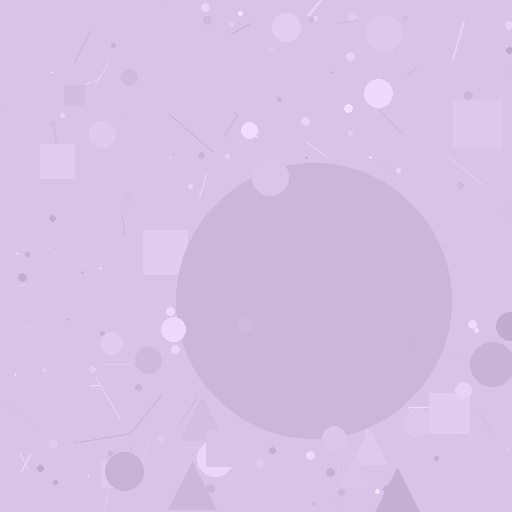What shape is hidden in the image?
A circle is hidden in the image.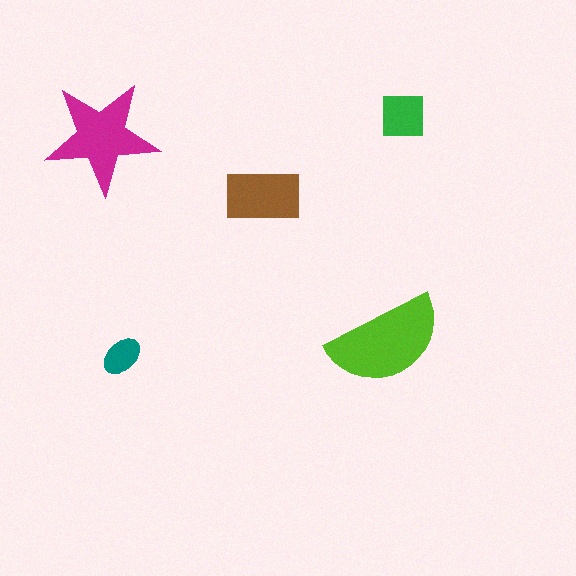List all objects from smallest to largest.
The teal ellipse, the green square, the brown rectangle, the magenta star, the lime semicircle.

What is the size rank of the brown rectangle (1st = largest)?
3rd.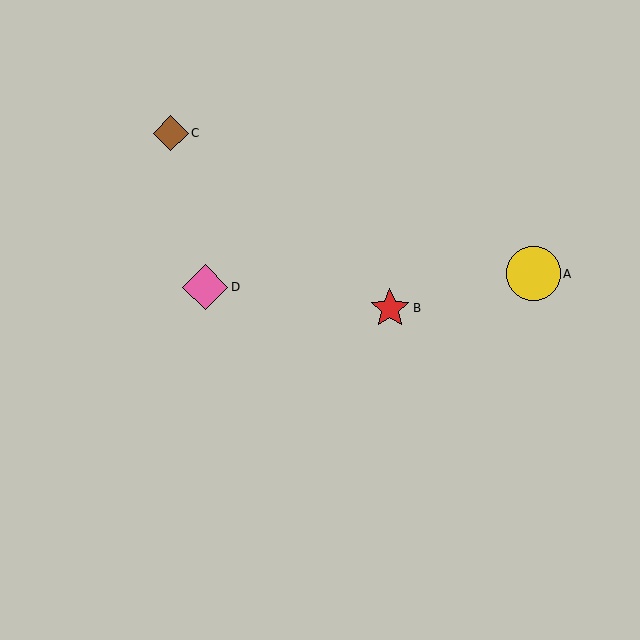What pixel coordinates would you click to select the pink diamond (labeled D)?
Click at (205, 287) to select the pink diamond D.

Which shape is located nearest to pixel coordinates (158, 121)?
The brown diamond (labeled C) at (171, 133) is nearest to that location.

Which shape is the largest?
The yellow circle (labeled A) is the largest.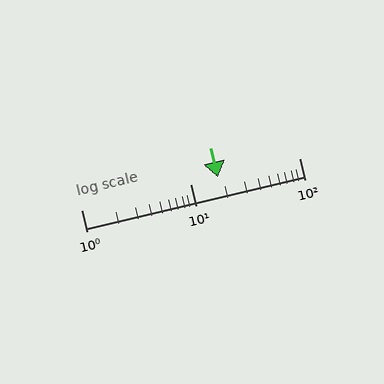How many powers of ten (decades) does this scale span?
The scale spans 2 decades, from 1 to 100.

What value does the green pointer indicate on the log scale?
The pointer indicates approximately 18.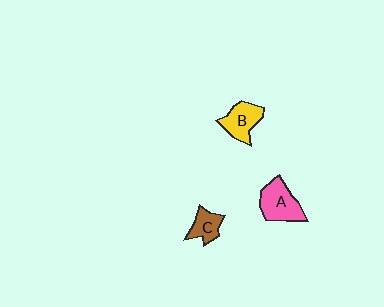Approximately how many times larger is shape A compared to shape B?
Approximately 1.2 times.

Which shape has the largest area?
Shape A (pink).